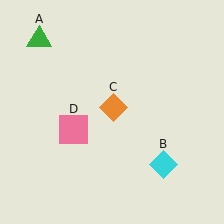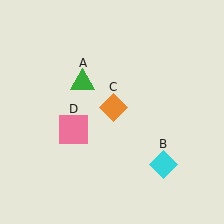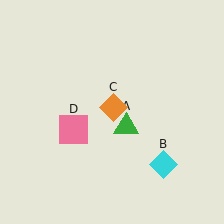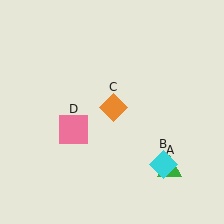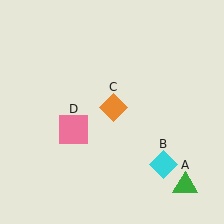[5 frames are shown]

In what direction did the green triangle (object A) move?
The green triangle (object A) moved down and to the right.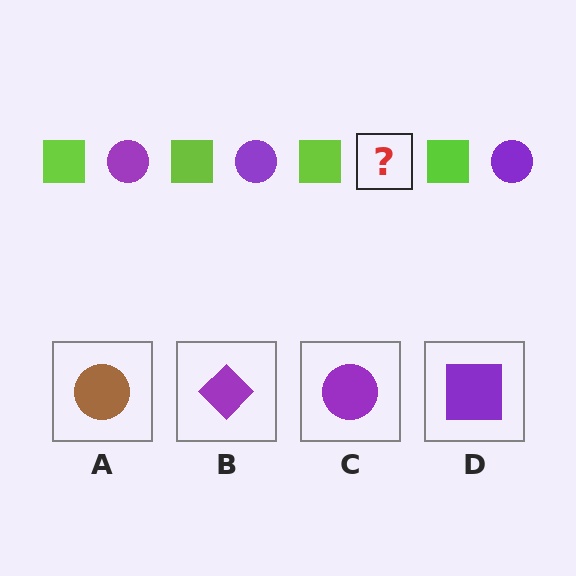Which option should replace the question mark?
Option C.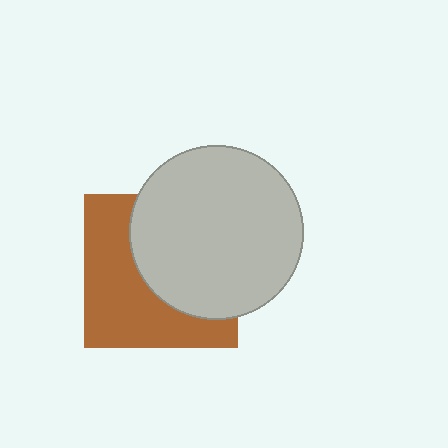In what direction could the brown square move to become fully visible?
The brown square could move left. That would shift it out from behind the light gray circle entirely.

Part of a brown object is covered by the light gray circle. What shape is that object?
It is a square.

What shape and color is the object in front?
The object in front is a light gray circle.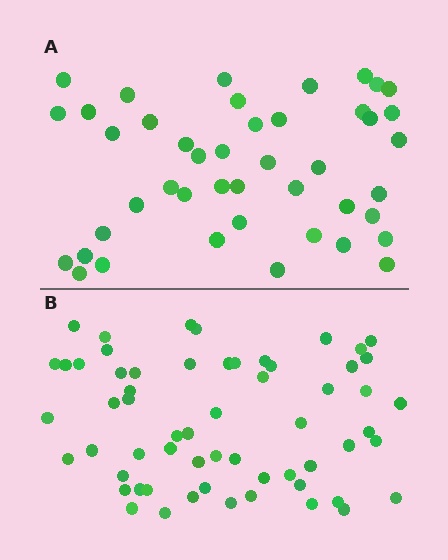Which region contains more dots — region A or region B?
Region B (the bottom region) has more dots.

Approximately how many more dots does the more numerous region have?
Region B has approximately 15 more dots than region A.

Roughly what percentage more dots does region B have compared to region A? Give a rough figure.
About 35% more.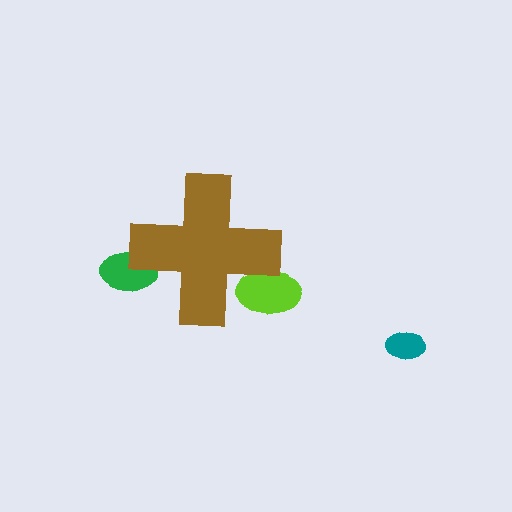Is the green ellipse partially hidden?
Yes, the green ellipse is partially hidden behind the brown cross.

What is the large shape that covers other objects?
A brown cross.